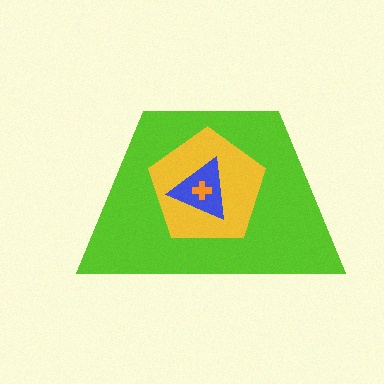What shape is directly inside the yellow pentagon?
The blue triangle.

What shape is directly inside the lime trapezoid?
The yellow pentagon.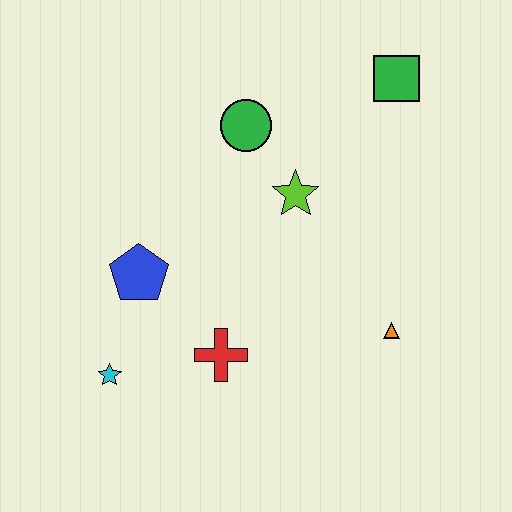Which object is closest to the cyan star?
The blue pentagon is closest to the cyan star.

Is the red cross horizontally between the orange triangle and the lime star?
No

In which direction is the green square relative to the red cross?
The green square is above the red cross.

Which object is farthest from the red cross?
The green square is farthest from the red cross.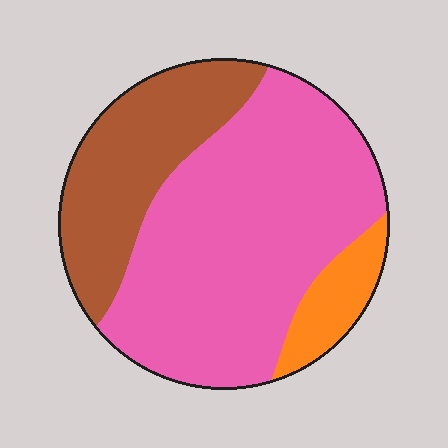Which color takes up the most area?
Pink, at roughly 65%.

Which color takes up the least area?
Orange, at roughly 10%.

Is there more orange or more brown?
Brown.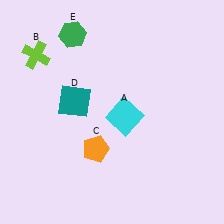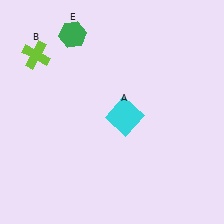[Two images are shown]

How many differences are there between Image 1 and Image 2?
There are 2 differences between the two images.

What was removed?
The orange pentagon (C), the teal square (D) were removed in Image 2.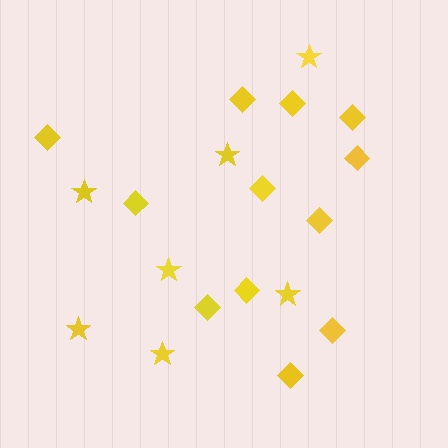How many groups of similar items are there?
There are 2 groups: one group of diamonds (12) and one group of stars (7).